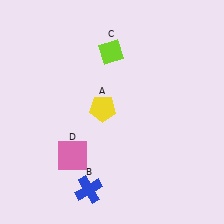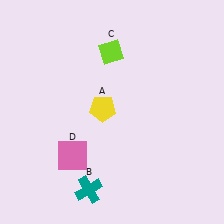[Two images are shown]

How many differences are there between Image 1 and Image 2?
There is 1 difference between the two images.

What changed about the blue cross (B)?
In Image 1, B is blue. In Image 2, it changed to teal.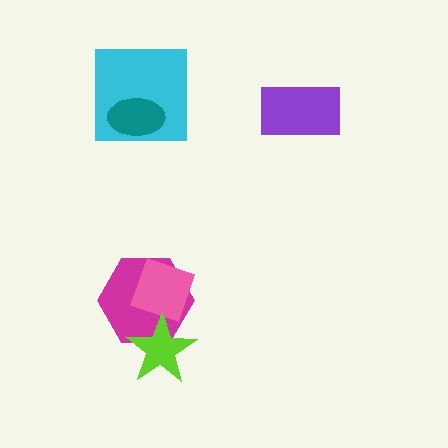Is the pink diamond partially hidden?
Yes, it is partially covered by another shape.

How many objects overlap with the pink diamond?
2 objects overlap with the pink diamond.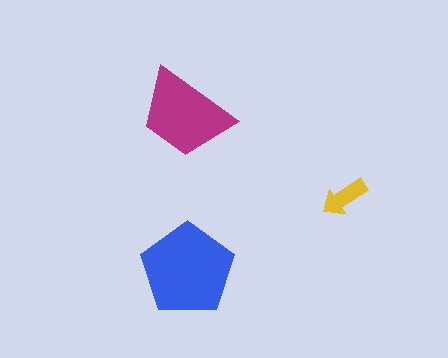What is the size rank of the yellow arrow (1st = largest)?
3rd.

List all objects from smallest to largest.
The yellow arrow, the magenta trapezoid, the blue pentagon.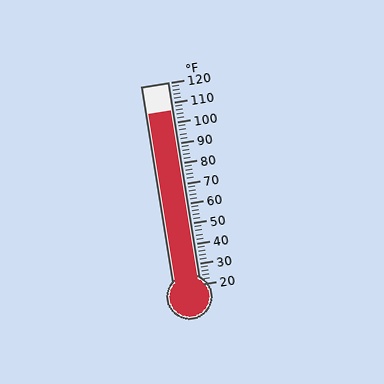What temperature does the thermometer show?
The thermometer shows approximately 106°F.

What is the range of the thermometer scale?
The thermometer scale ranges from 20°F to 120°F.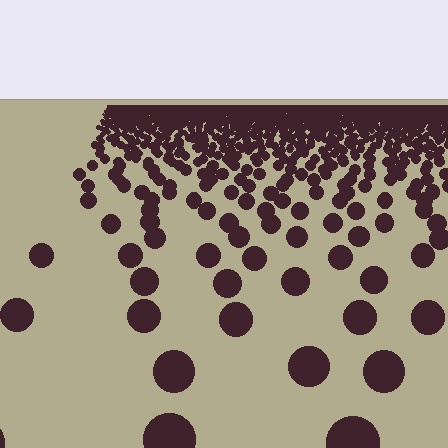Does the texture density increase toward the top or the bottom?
Density increases toward the top.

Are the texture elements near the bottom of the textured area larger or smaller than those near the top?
Larger. Near the bottom, elements are closer to the viewer and appear at a bigger on-screen size.